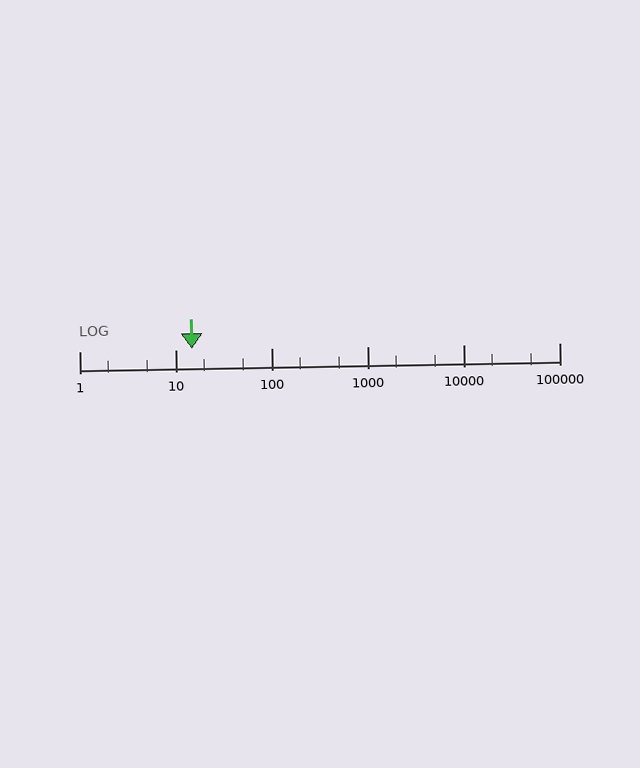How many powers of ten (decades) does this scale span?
The scale spans 5 decades, from 1 to 100000.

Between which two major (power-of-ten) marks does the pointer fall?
The pointer is between 10 and 100.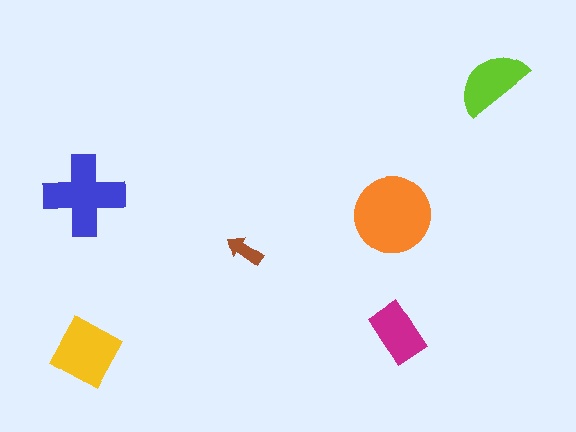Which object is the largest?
The orange circle.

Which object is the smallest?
The brown arrow.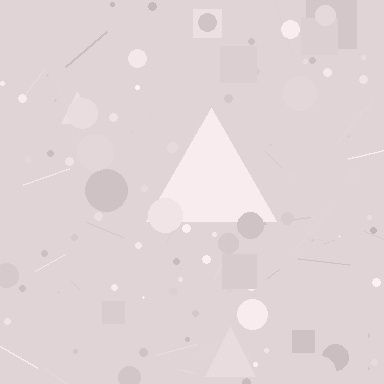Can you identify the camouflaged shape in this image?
The camouflaged shape is a triangle.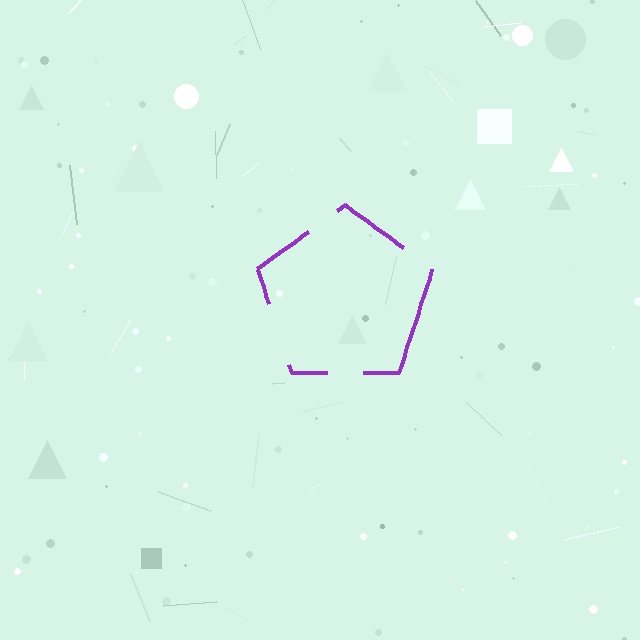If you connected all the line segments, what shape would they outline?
They would outline a pentagon.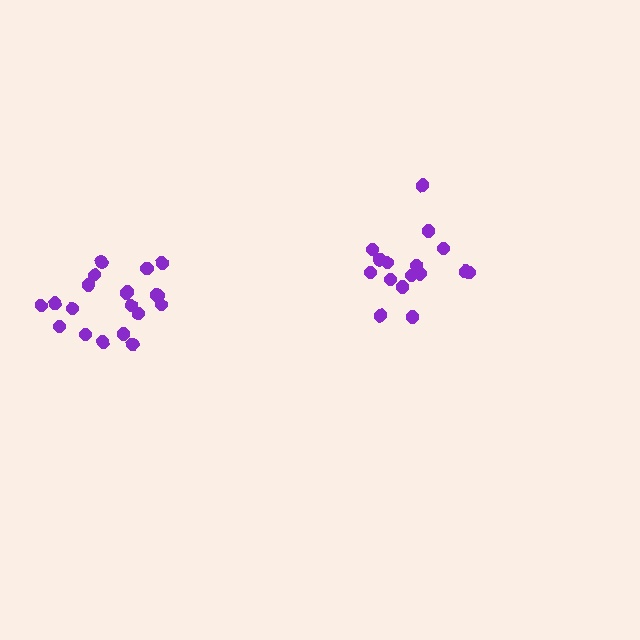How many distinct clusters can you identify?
There are 2 distinct clusters.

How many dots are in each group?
Group 1: 16 dots, Group 2: 20 dots (36 total).